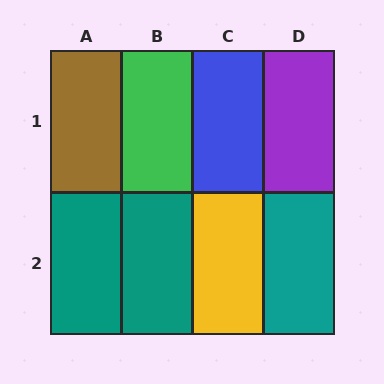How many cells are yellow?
1 cell is yellow.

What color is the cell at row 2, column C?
Yellow.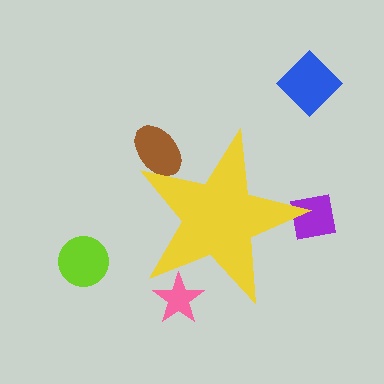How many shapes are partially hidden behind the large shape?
3 shapes are partially hidden.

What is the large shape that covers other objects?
A yellow star.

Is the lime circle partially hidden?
No, the lime circle is fully visible.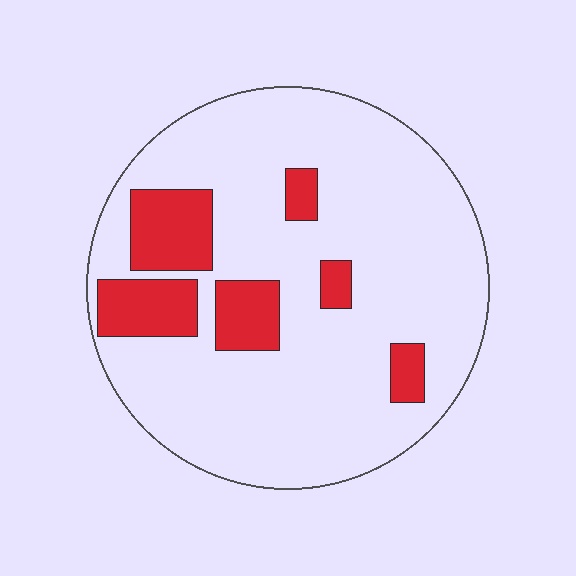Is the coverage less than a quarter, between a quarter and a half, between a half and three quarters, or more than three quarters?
Less than a quarter.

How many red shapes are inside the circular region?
6.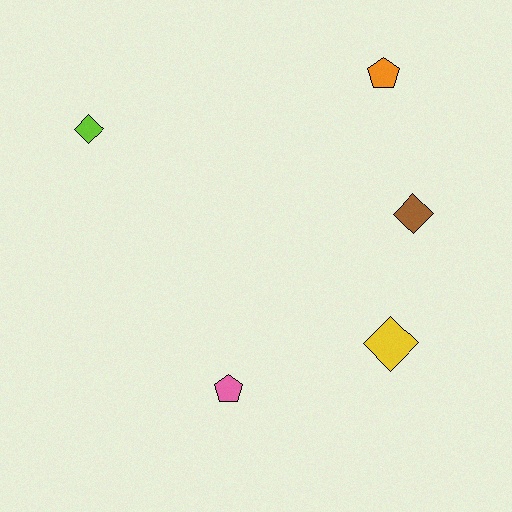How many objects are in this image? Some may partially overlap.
There are 5 objects.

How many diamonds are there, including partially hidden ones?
There are 3 diamonds.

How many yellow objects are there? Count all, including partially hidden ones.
There is 1 yellow object.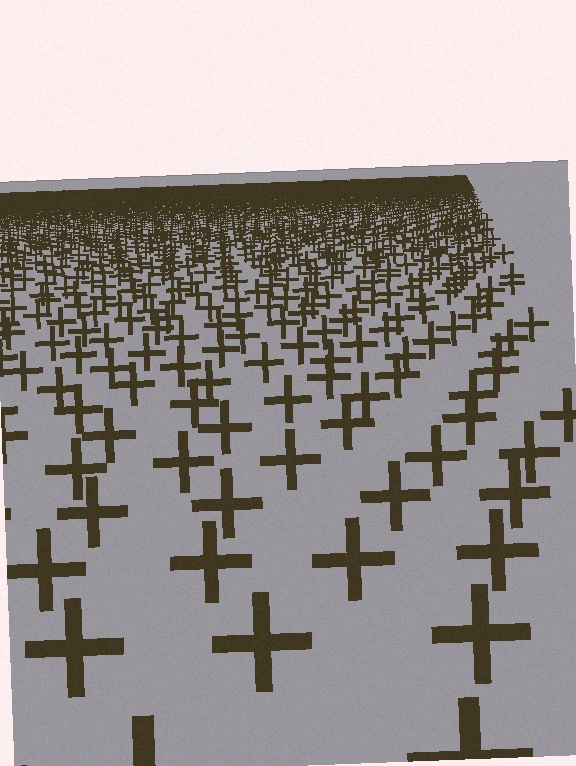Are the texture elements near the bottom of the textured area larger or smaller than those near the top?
Larger. Near the bottom, elements are closer to the viewer and appear at a bigger on-screen size.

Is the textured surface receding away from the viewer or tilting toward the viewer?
The surface is receding away from the viewer. Texture elements get smaller and denser toward the top.